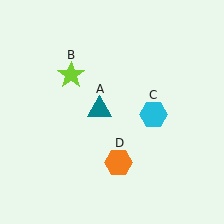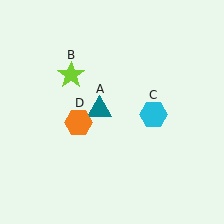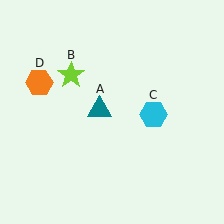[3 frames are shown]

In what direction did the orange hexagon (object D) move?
The orange hexagon (object D) moved up and to the left.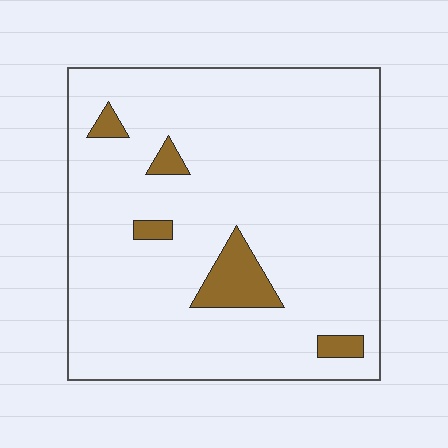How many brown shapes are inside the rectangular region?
5.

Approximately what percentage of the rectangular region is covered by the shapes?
Approximately 10%.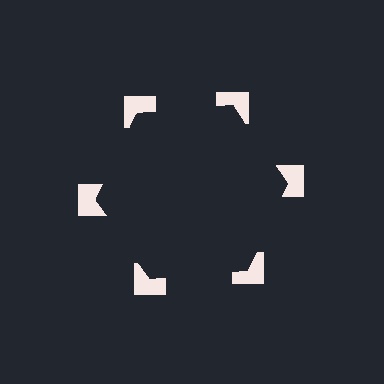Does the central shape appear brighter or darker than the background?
It typically appears slightly darker than the background, even though no actual brightness change is drawn.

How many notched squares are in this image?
There are 6 — one at each vertex of the illusory hexagon.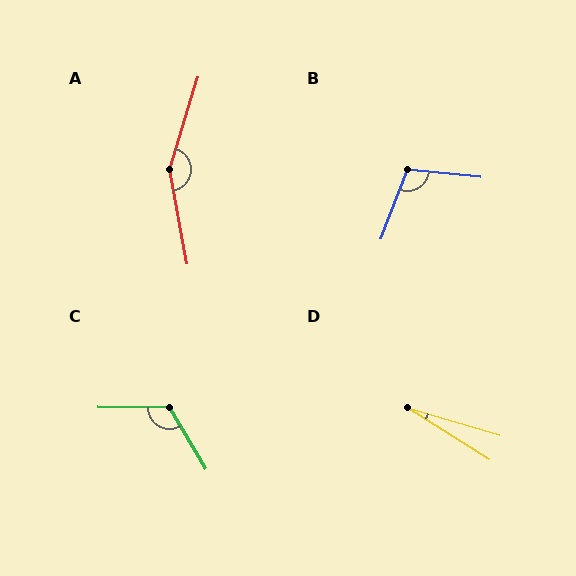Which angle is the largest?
A, at approximately 152 degrees.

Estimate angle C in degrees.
Approximately 121 degrees.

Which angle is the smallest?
D, at approximately 15 degrees.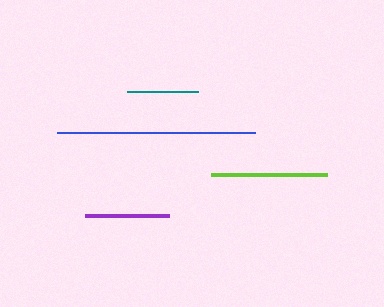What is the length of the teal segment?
The teal segment is approximately 71 pixels long.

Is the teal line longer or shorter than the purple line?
The purple line is longer than the teal line.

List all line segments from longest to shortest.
From longest to shortest: blue, lime, purple, teal.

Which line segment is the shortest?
The teal line is the shortest at approximately 71 pixels.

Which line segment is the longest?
The blue line is the longest at approximately 198 pixels.